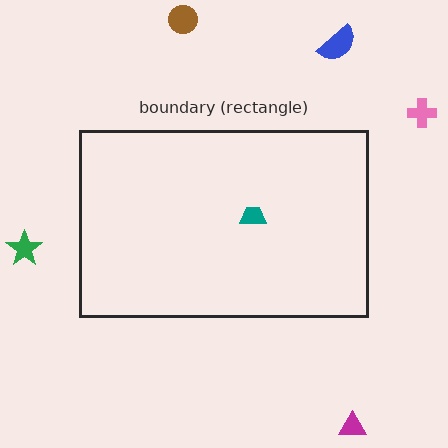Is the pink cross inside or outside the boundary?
Outside.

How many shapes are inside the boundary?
1 inside, 5 outside.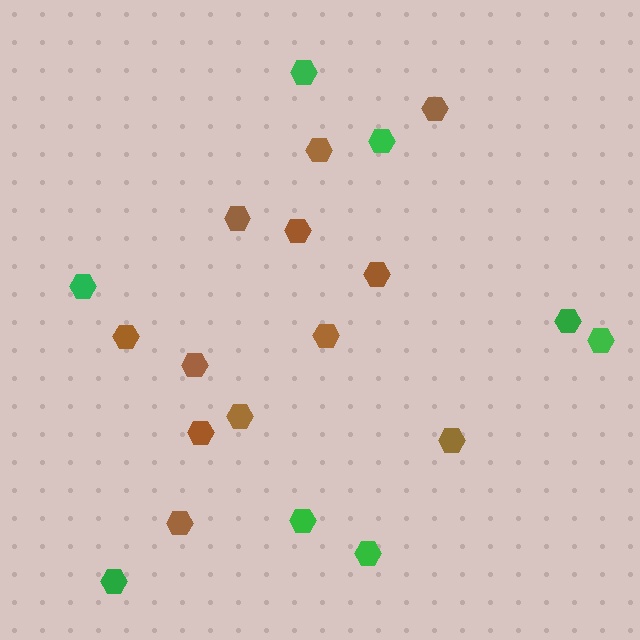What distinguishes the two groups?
There are 2 groups: one group of brown hexagons (12) and one group of green hexagons (8).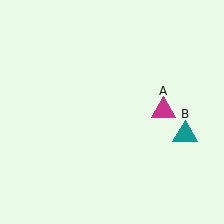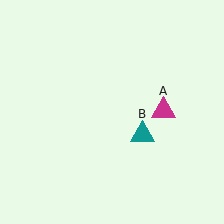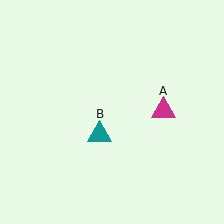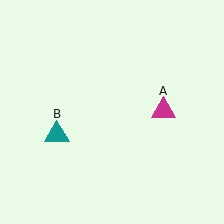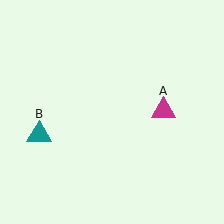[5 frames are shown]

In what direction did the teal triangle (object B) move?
The teal triangle (object B) moved left.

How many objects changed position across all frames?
1 object changed position: teal triangle (object B).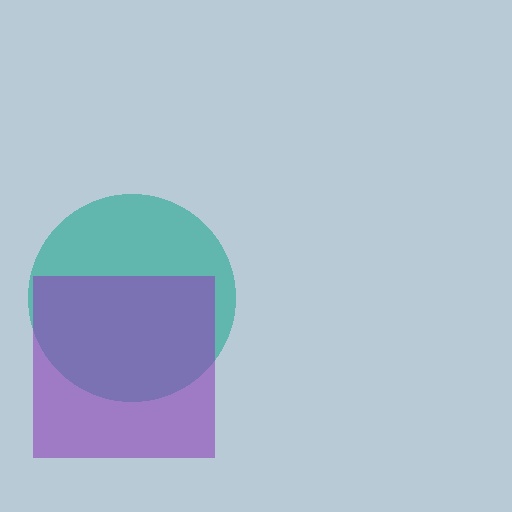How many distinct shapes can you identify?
There are 2 distinct shapes: a teal circle, a purple square.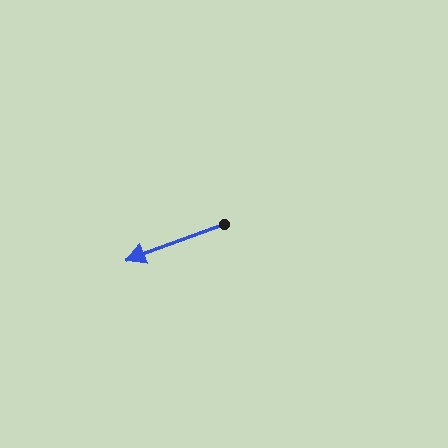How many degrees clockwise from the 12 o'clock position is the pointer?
Approximately 250 degrees.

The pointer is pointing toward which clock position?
Roughly 8 o'clock.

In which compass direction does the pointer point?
West.